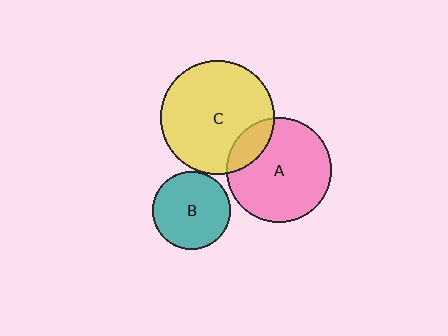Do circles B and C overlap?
Yes.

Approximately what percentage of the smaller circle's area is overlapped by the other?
Approximately 5%.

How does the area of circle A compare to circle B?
Approximately 1.8 times.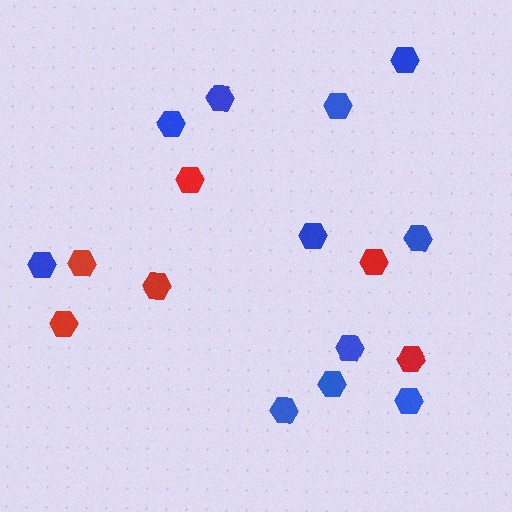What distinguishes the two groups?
There are 2 groups: one group of blue hexagons (11) and one group of red hexagons (6).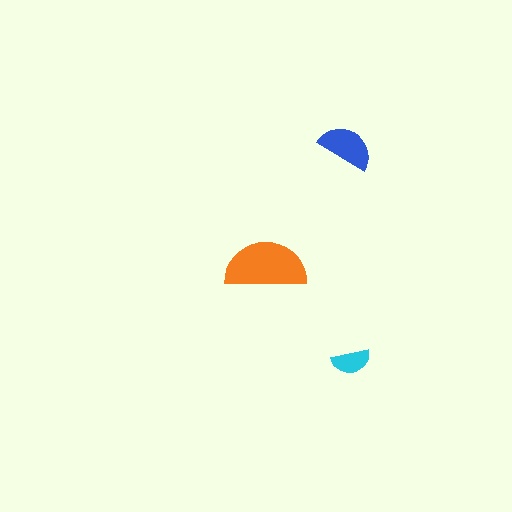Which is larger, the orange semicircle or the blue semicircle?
The orange one.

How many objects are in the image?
There are 3 objects in the image.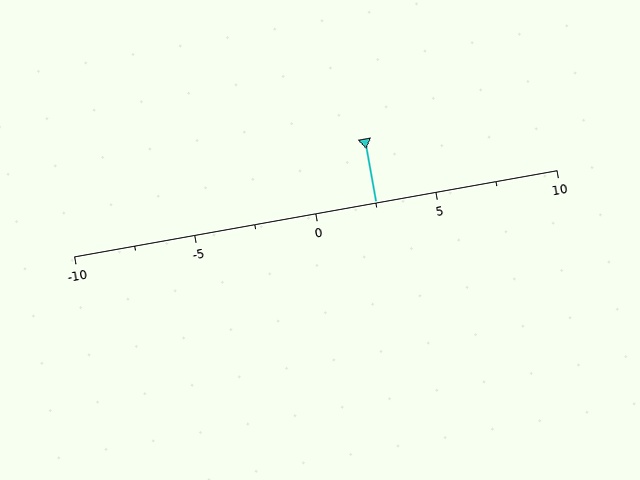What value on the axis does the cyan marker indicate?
The marker indicates approximately 2.5.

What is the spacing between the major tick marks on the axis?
The major ticks are spaced 5 apart.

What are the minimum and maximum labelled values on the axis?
The axis runs from -10 to 10.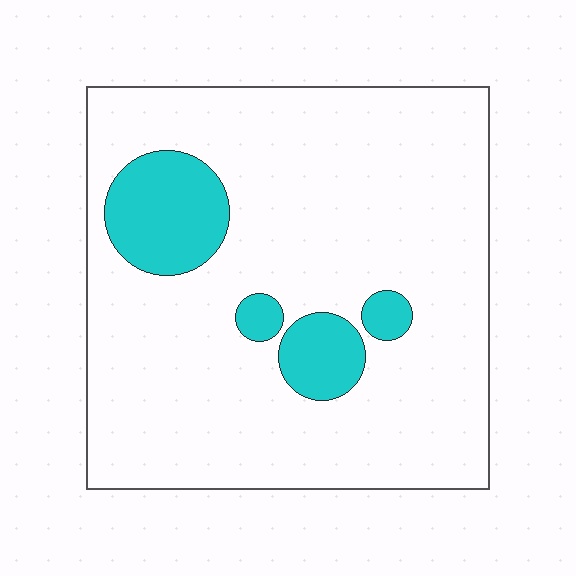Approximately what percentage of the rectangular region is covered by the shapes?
Approximately 15%.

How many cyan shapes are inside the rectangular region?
4.